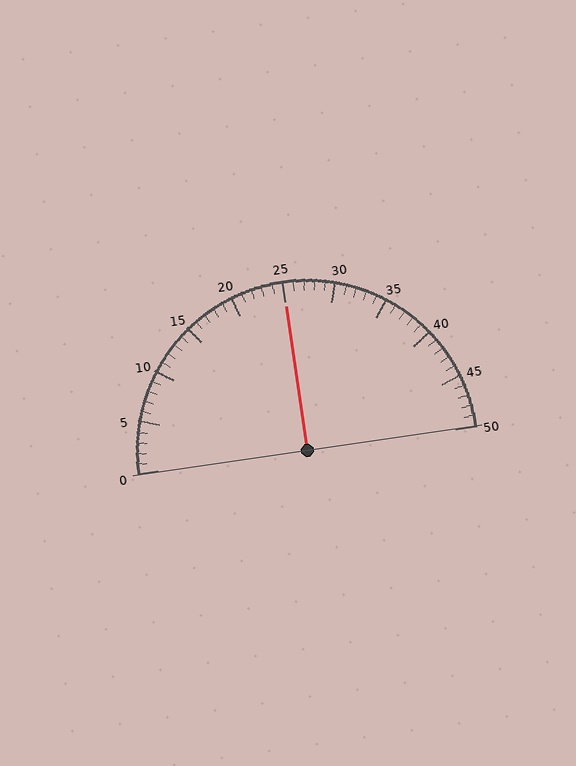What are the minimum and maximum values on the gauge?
The gauge ranges from 0 to 50.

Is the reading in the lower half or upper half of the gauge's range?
The reading is in the upper half of the range (0 to 50).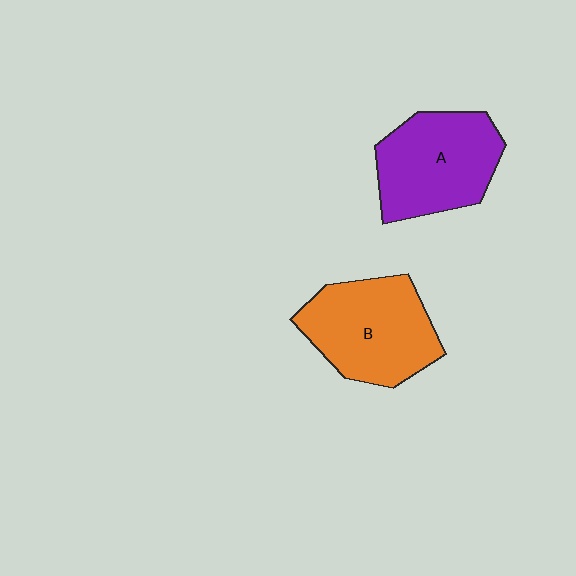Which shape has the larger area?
Shape B (orange).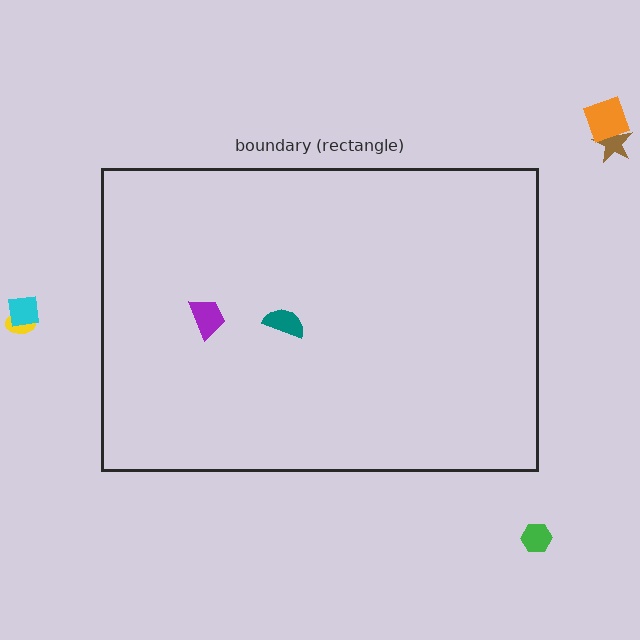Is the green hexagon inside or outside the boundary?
Outside.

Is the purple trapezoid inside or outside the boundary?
Inside.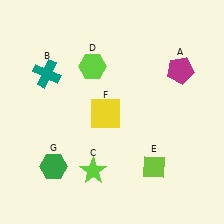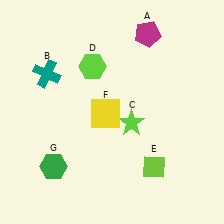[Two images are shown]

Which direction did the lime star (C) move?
The lime star (C) moved up.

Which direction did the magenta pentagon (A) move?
The magenta pentagon (A) moved up.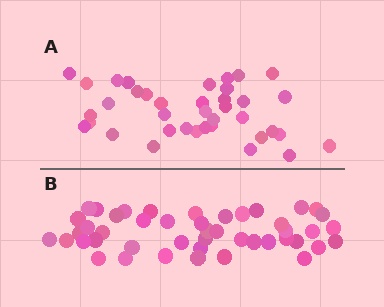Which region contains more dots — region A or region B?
Region B (the bottom region) has more dots.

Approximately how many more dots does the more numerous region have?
Region B has roughly 8 or so more dots than region A.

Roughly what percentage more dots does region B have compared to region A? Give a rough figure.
About 20% more.